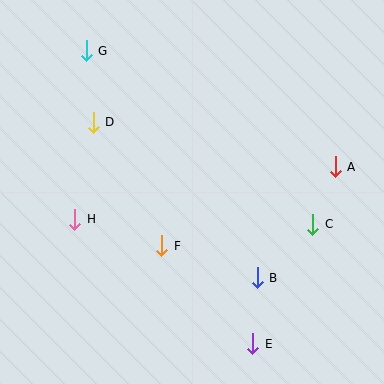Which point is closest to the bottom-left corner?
Point H is closest to the bottom-left corner.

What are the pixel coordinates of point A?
Point A is at (335, 167).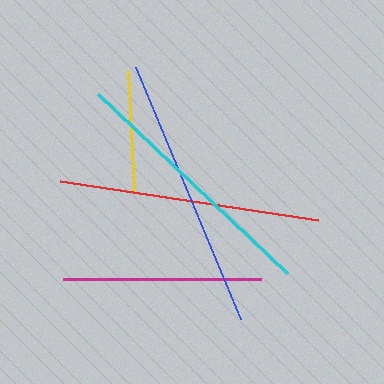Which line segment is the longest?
The blue line is the longest at approximately 273 pixels.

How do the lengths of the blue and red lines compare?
The blue and red lines are approximately the same length.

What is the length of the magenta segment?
The magenta segment is approximately 198 pixels long.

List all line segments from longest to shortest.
From longest to shortest: blue, red, cyan, magenta, yellow.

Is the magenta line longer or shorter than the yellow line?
The magenta line is longer than the yellow line.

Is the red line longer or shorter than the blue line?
The blue line is longer than the red line.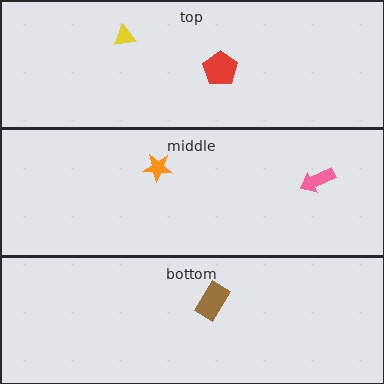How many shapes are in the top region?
2.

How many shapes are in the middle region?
2.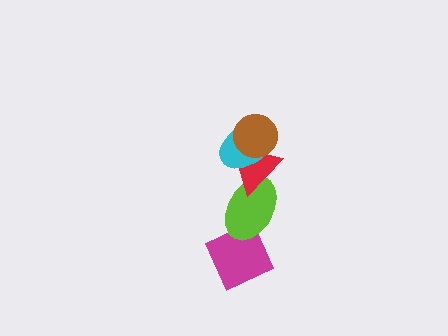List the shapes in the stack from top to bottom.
From top to bottom: the brown circle, the cyan ellipse, the red triangle, the lime ellipse, the magenta diamond.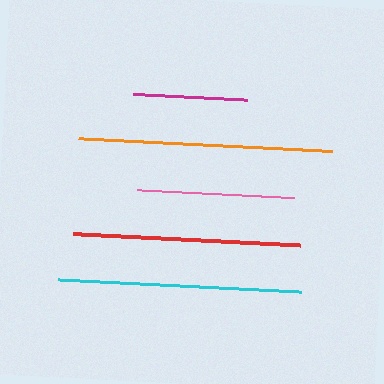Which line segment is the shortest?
The magenta line is the shortest at approximately 115 pixels.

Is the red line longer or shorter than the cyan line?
The cyan line is longer than the red line.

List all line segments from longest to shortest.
From longest to shortest: orange, cyan, red, pink, magenta.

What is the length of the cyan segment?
The cyan segment is approximately 243 pixels long.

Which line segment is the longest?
The orange line is the longest at approximately 254 pixels.